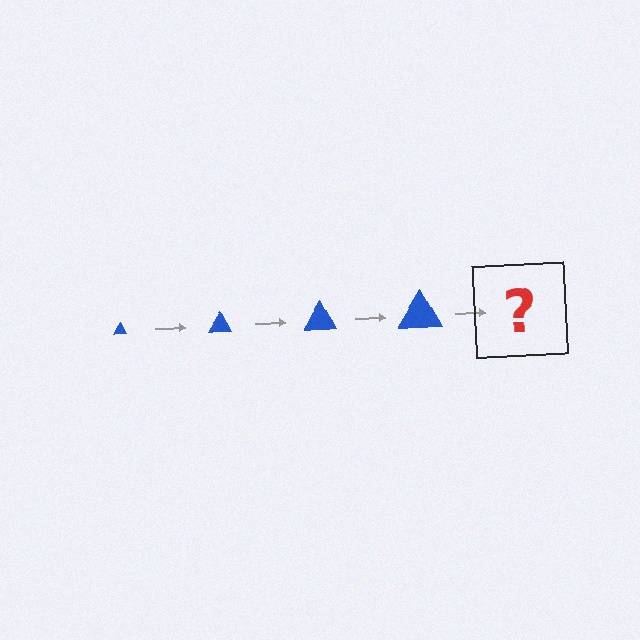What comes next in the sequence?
The next element should be a blue triangle, larger than the previous one.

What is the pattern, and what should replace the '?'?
The pattern is that the triangle gets progressively larger each step. The '?' should be a blue triangle, larger than the previous one.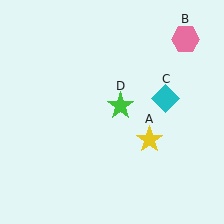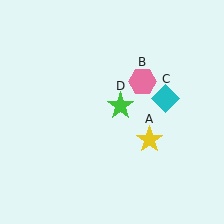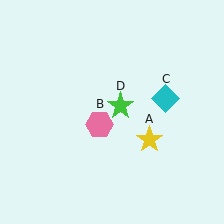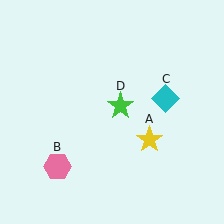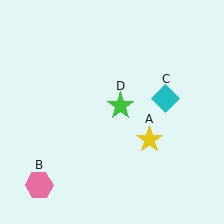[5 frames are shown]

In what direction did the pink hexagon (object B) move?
The pink hexagon (object B) moved down and to the left.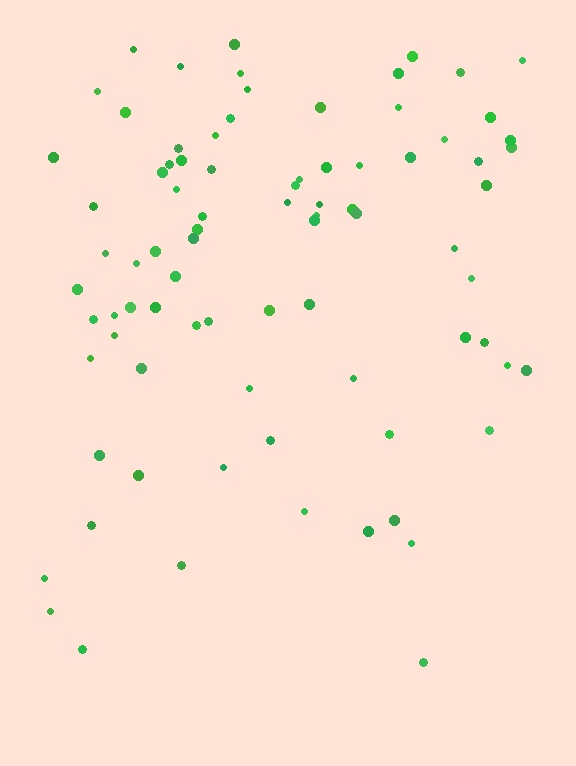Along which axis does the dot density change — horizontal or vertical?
Vertical.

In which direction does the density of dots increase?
From bottom to top, with the top side densest.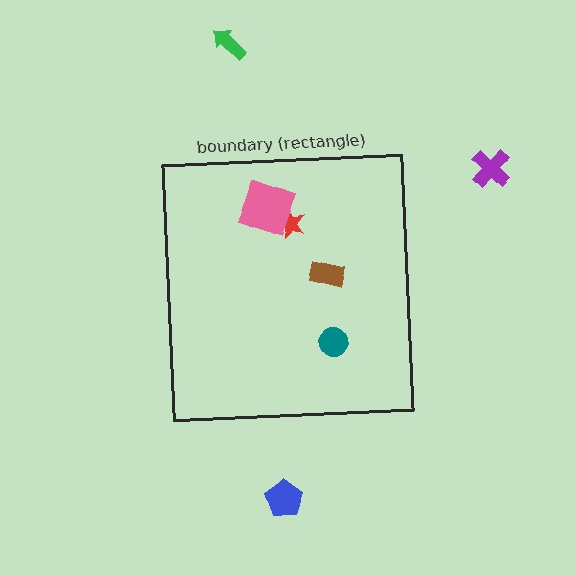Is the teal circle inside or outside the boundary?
Inside.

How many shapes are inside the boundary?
4 inside, 3 outside.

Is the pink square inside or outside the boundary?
Inside.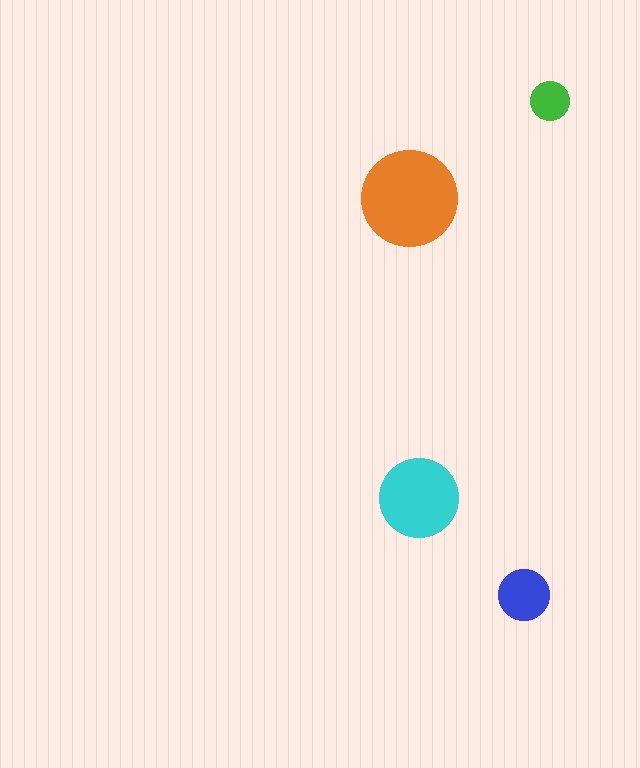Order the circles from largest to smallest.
the orange one, the cyan one, the blue one, the green one.